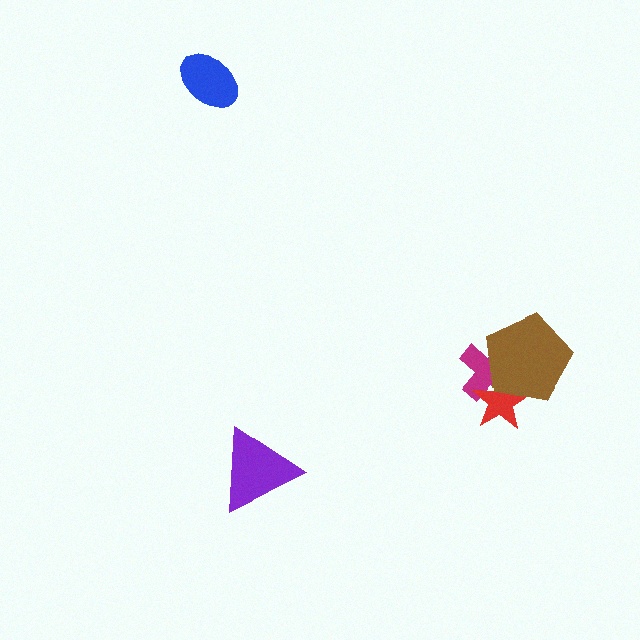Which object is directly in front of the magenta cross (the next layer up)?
The red star is directly in front of the magenta cross.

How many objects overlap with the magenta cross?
2 objects overlap with the magenta cross.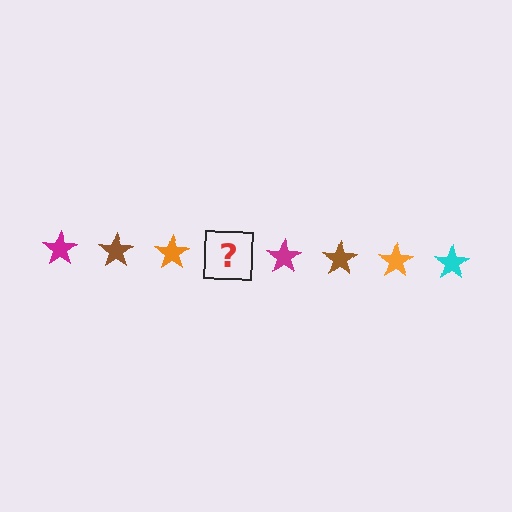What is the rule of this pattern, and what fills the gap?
The rule is that the pattern cycles through magenta, brown, orange, cyan stars. The gap should be filled with a cyan star.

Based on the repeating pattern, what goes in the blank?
The blank should be a cyan star.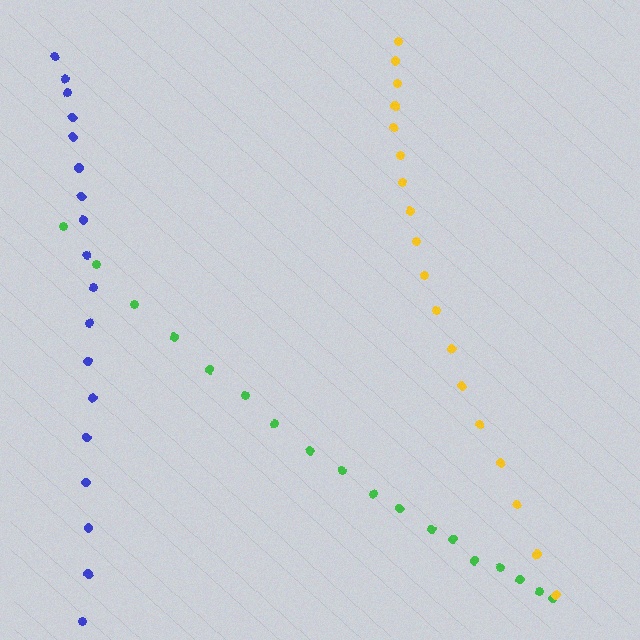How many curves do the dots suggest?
There are 3 distinct paths.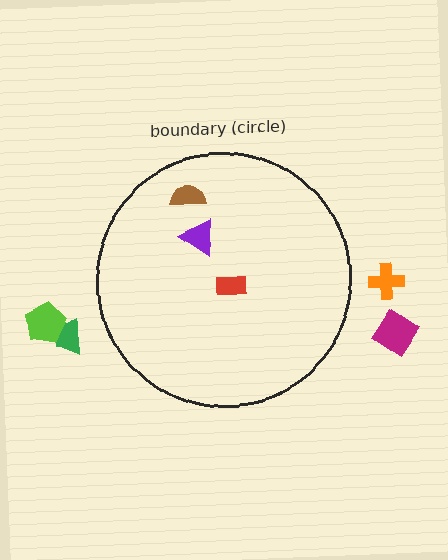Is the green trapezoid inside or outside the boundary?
Outside.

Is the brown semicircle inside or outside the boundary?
Inside.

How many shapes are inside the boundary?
3 inside, 4 outside.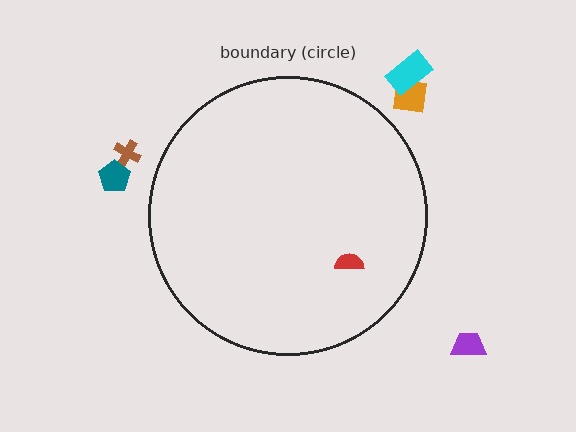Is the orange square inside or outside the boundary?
Outside.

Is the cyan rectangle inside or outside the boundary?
Outside.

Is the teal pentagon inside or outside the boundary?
Outside.